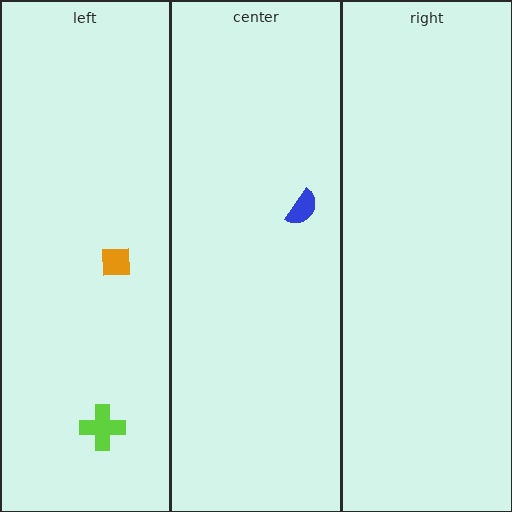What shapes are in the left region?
The orange square, the lime cross.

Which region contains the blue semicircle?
The center region.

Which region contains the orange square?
The left region.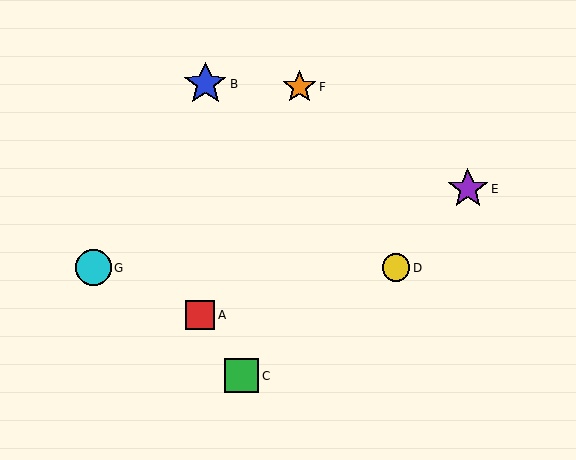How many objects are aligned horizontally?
2 objects (D, G) are aligned horizontally.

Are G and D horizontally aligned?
Yes, both are at y≈268.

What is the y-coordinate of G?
Object G is at y≈268.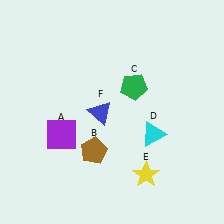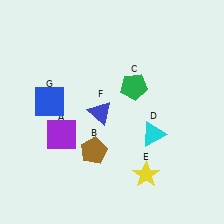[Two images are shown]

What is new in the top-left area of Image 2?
A blue square (G) was added in the top-left area of Image 2.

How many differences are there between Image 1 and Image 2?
There is 1 difference between the two images.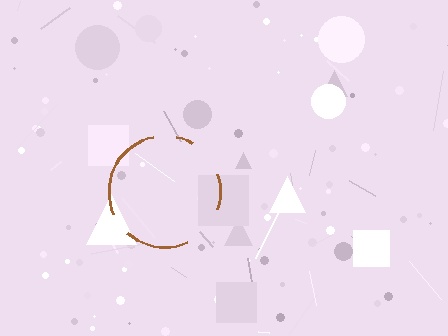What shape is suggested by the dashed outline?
The dashed outline suggests a circle.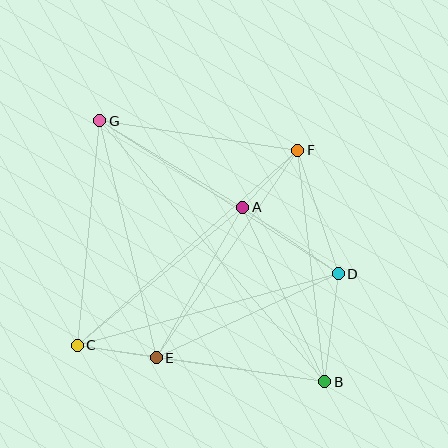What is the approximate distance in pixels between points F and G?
The distance between F and G is approximately 200 pixels.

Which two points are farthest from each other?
Points B and G are farthest from each other.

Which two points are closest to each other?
Points A and F are closest to each other.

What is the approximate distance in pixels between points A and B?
The distance between A and B is approximately 193 pixels.